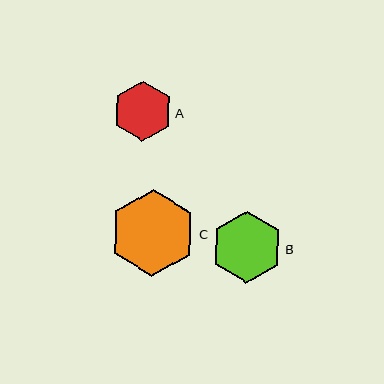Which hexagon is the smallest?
Hexagon A is the smallest with a size of approximately 60 pixels.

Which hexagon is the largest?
Hexagon C is the largest with a size of approximately 87 pixels.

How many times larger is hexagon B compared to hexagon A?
Hexagon B is approximately 1.2 times the size of hexagon A.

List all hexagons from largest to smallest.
From largest to smallest: C, B, A.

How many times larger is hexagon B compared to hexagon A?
Hexagon B is approximately 1.2 times the size of hexagon A.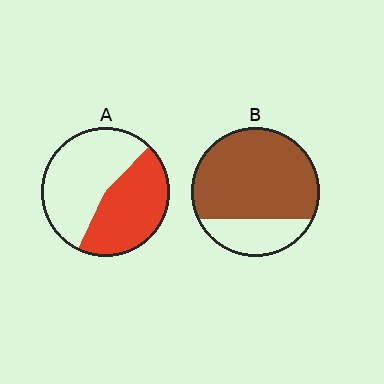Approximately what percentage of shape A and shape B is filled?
A is approximately 45% and B is approximately 75%.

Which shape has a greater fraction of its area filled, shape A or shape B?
Shape B.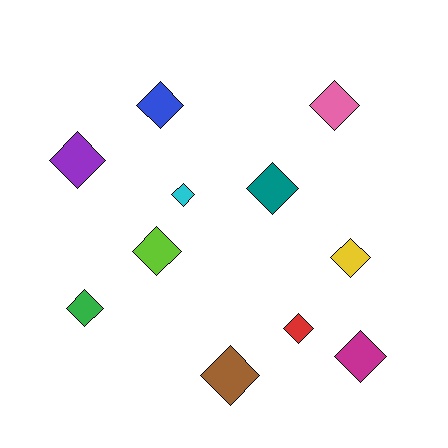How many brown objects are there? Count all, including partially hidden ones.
There is 1 brown object.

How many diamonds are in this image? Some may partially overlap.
There are 11 diamonds.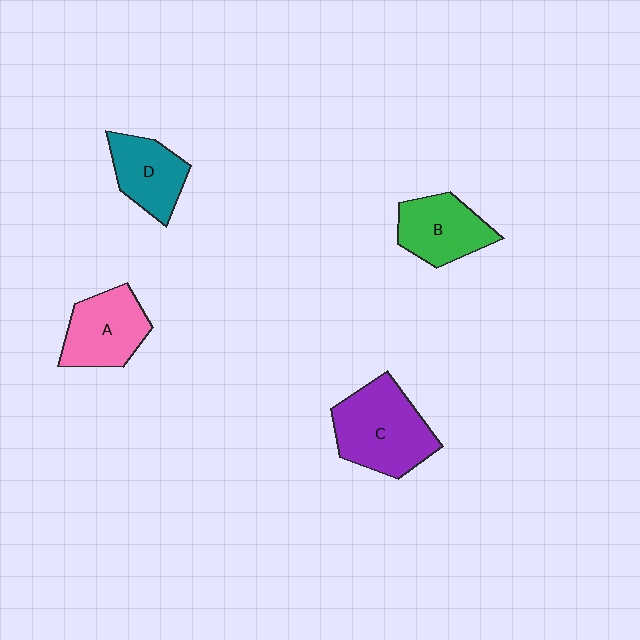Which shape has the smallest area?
Shape D (teal).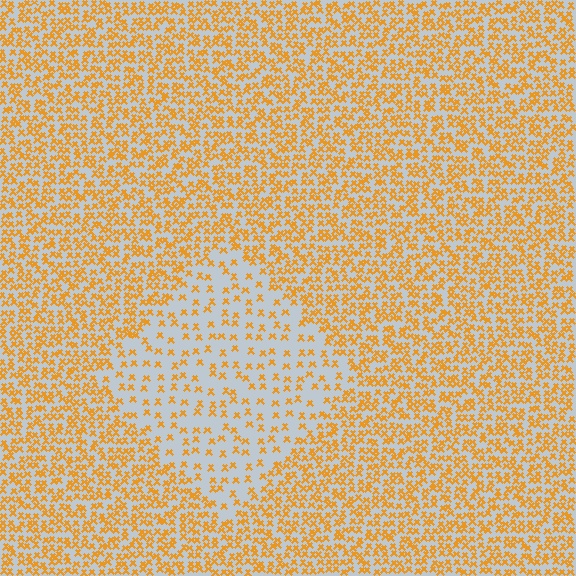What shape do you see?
I see a diamond.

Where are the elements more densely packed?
The elements are more densely packed outside the diamond boundary.